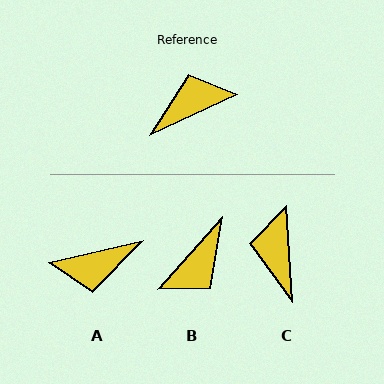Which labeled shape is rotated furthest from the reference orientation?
A, about 168 degrees away.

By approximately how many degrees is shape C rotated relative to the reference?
Approximately 69 degrees counter-clockwise.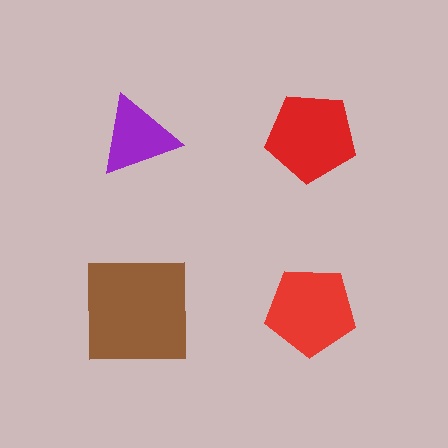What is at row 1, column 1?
A purple triangle.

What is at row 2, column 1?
A brown square.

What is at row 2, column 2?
A red pentagon.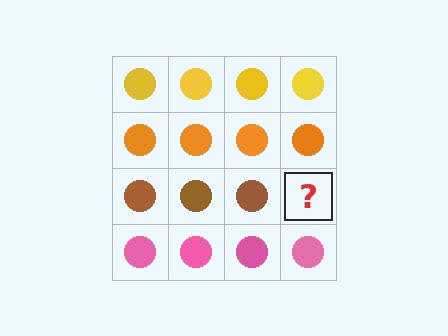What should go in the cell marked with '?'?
The missing cell should contain a brown circle.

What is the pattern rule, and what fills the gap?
The rule is that each row has a consistent color. The gap should be filled with a brown circle.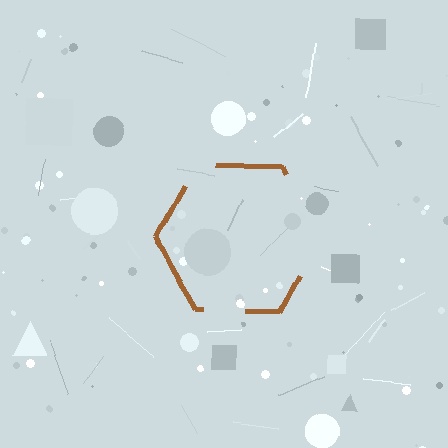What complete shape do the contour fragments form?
The contour fragments form a hexagon.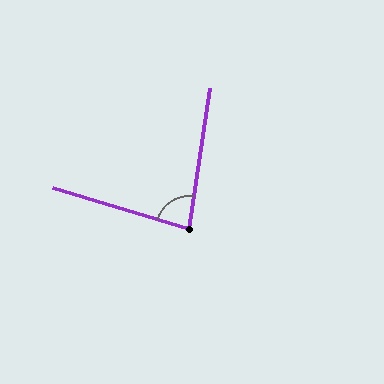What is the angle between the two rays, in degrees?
Approximately 82 degrees.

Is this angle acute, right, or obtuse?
It is acute.